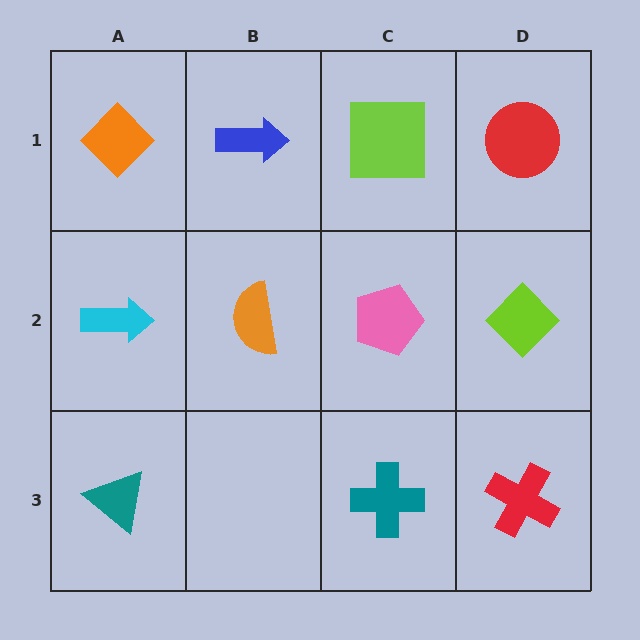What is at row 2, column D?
A lime diamond.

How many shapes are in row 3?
3 shapes.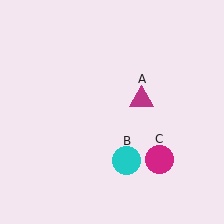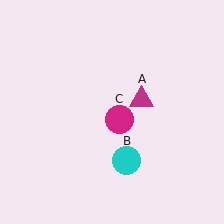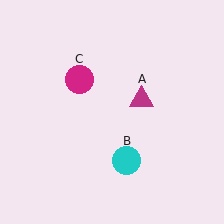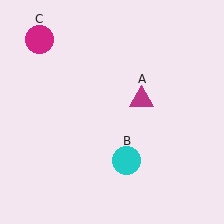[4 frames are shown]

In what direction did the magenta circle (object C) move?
The magenta circle (object C) moved up and to the left.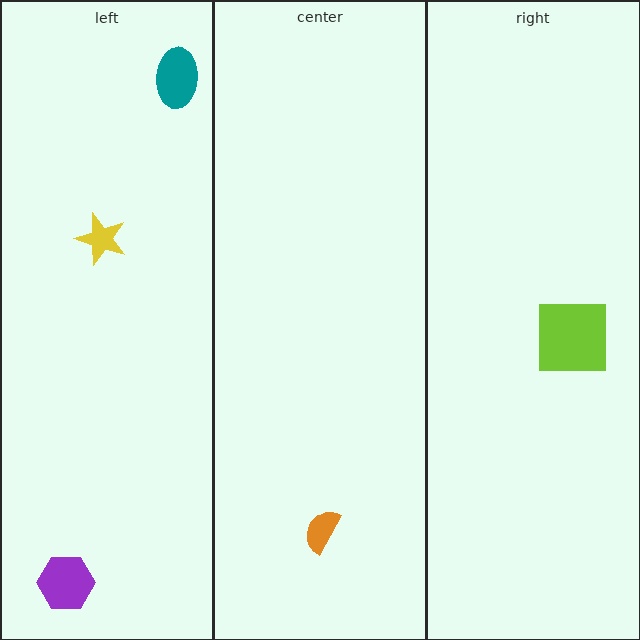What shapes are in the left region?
The yellow star, the purple hexagon, the teal ellipse.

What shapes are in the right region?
The lime square.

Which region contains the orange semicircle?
The center region.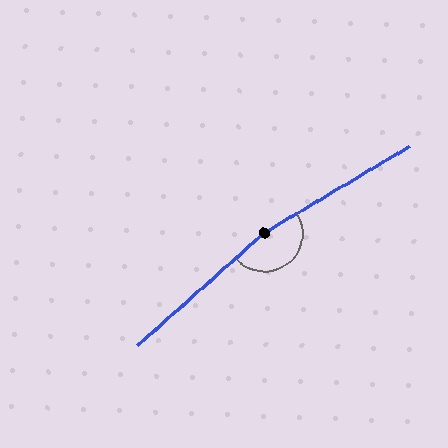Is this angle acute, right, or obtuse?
It is obtuse.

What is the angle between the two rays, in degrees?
Approximately 170 degrees.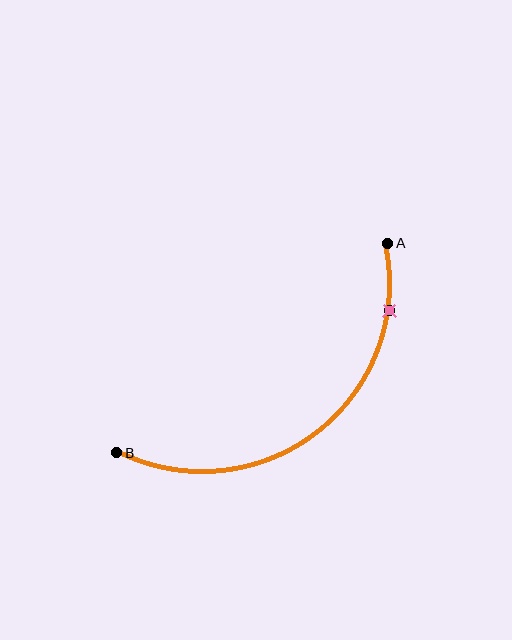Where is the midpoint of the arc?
The arc midpoint is the point on the curve farthest from the straight line joining A and B. It sits below and to the right of that line.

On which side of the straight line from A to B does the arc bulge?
The arc bulges below and to the right of the straight line connecting A and B.